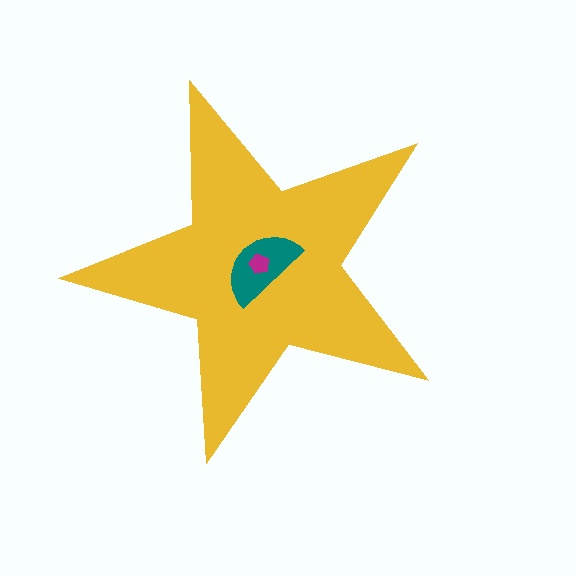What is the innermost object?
The magenta pentagon.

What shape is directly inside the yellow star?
The teal semicircle.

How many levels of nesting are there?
3.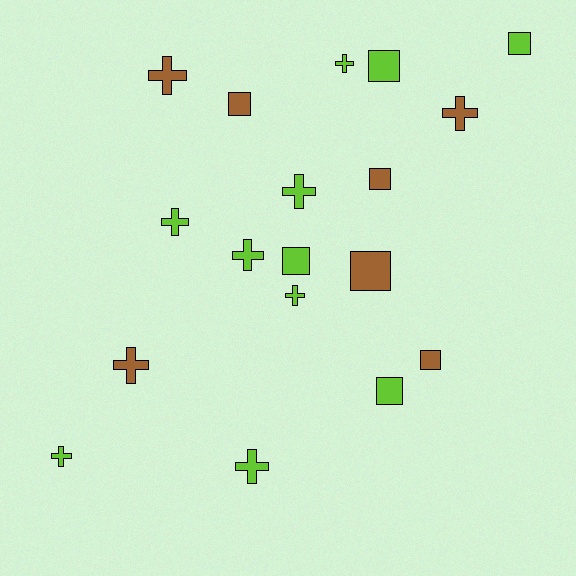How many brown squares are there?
There are 4 brown squares.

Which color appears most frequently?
Lime, with 11 objects.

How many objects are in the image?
There are 18 objects.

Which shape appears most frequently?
Cross, with 10 objects.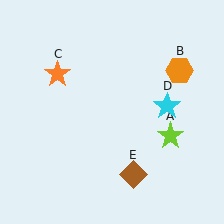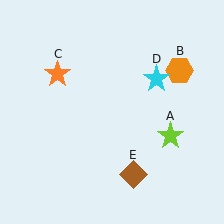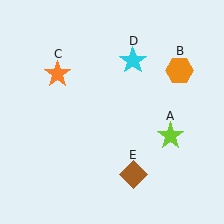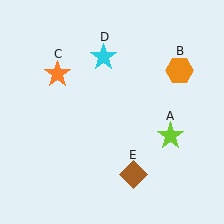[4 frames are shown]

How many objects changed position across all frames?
1 object changed position: cyan star (object D).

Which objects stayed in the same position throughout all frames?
Lime star (object A) and orange hexagon (object B) and orange star (object C) and brown diamond (object E) remained stationary.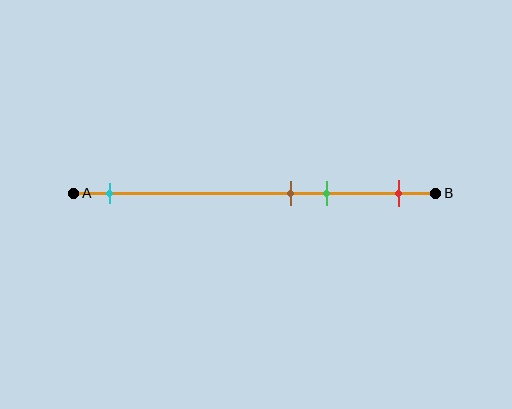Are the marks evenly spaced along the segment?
No, the marks are not evenly spaced.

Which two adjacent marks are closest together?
The brown and green marks are the closest adjacent pair.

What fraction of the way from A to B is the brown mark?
The brown mark is approximately 60% (0.6) of the way from A to B.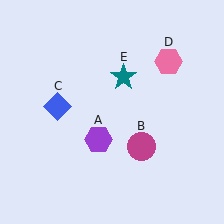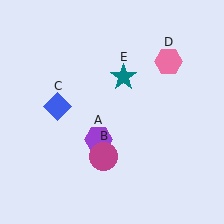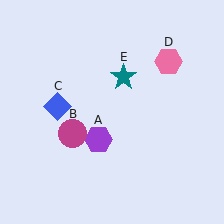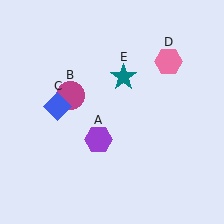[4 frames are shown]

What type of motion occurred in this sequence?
The magenta circle (object B) rotated clockwise around the center of the scene.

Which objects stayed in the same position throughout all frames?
Purple hexagon (object A) and blue diamond (object C) and pink hexagon (object D) and teal star (object E) remained stationary.